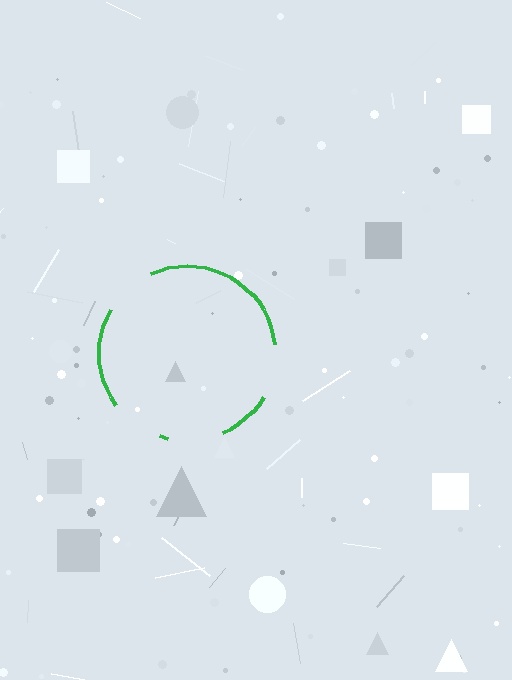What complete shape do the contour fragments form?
The contour fragments form a circle.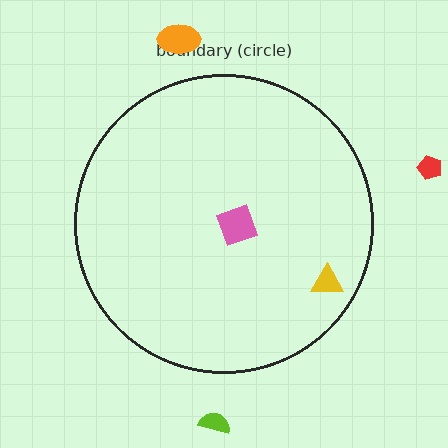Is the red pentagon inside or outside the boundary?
Outside.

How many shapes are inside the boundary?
2 inside, 3 outside.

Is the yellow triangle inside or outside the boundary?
Inside.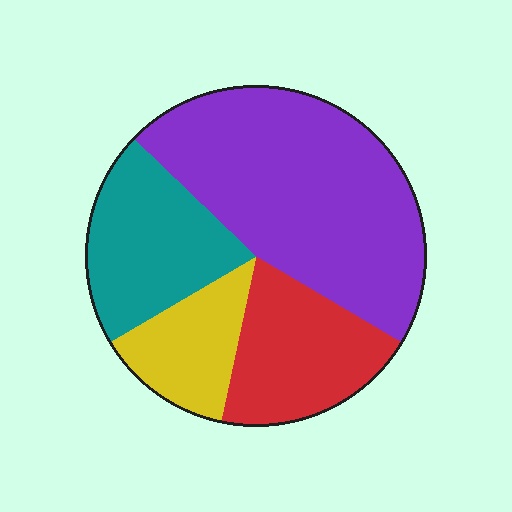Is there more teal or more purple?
Purple.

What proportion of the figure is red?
Red takes up about one fifth (1/5) of the figure.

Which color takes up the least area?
Yellow, at roughly 15%.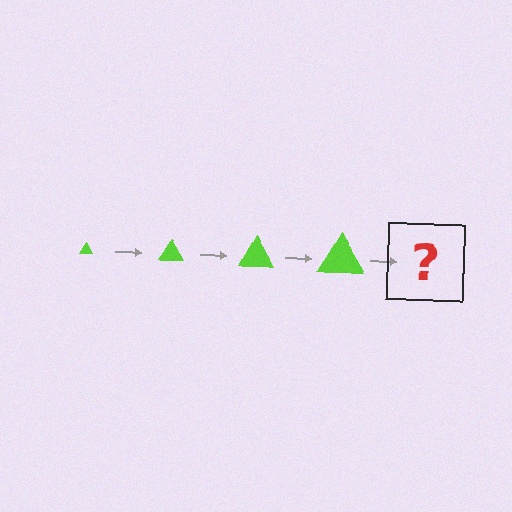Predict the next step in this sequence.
The next step is a lime triangle, larger than the previous one.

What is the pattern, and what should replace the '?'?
The pattern is that the triangle gets progressively larger each step. The '?' should be a lime triangle, larger than the previous one.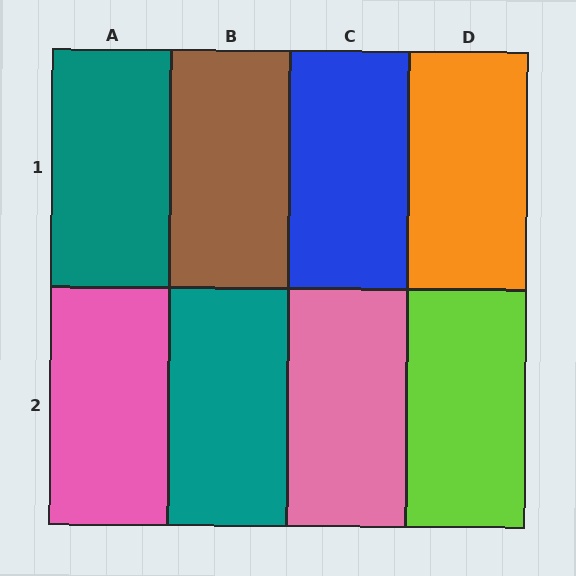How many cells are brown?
1 cell is brown.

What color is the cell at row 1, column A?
Teal.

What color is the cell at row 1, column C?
Blue.